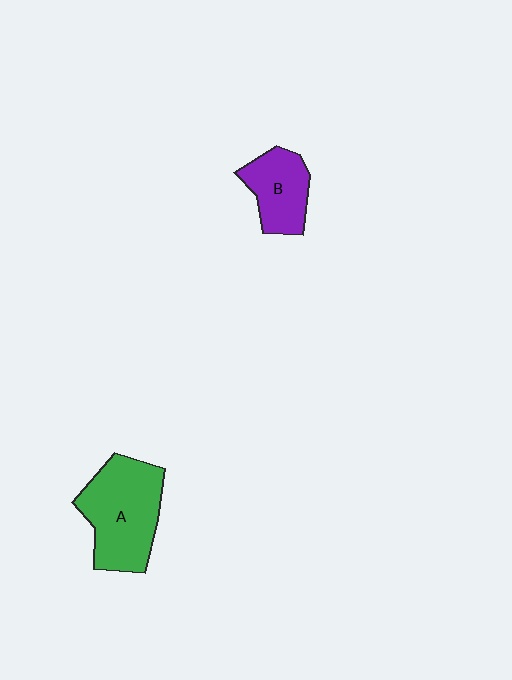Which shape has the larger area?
Shape A (green).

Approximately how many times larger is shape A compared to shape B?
Approximately 1.7 times.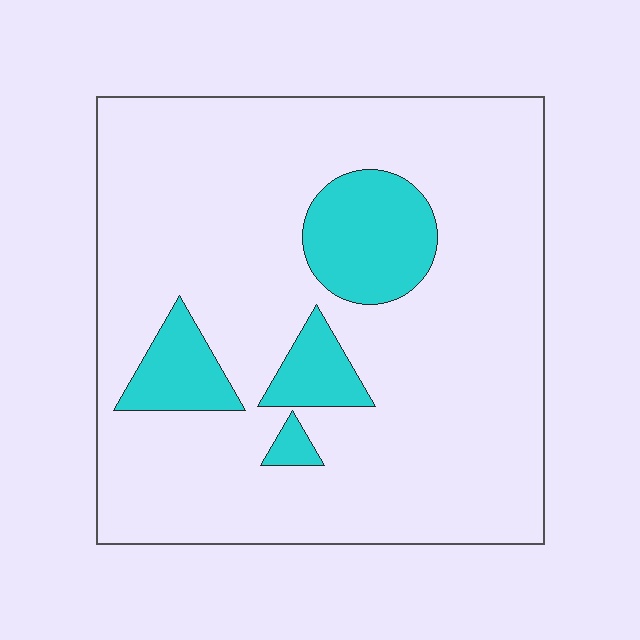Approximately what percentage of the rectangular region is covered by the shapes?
Approximately 15%.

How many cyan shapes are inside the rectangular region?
4.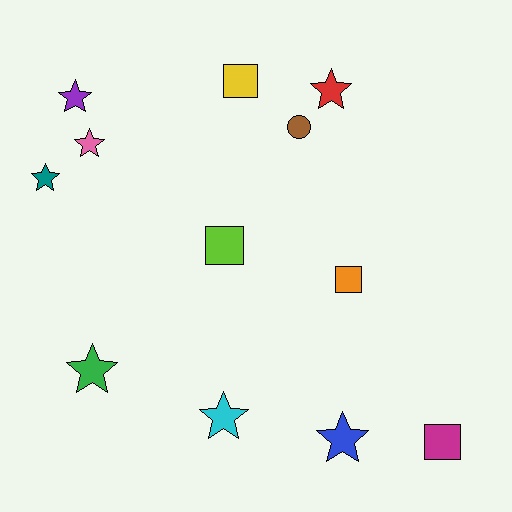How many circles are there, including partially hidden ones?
There is 1 circle.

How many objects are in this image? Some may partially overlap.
There are 12 objects.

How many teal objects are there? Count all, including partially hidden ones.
There is 1 teal object.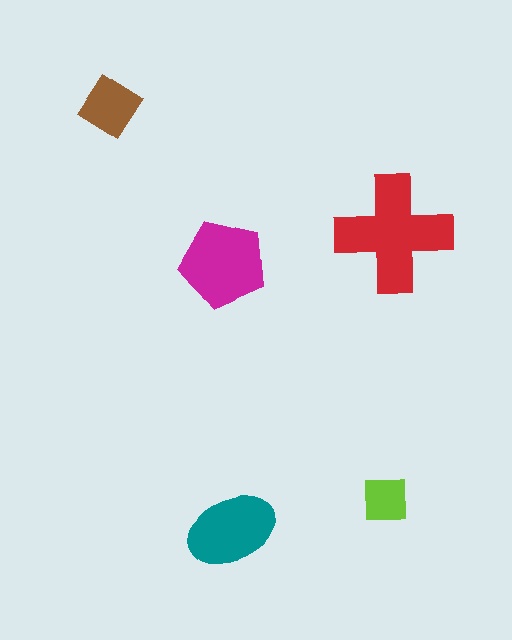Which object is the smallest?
The lime square.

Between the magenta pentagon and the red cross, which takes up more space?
The red cross.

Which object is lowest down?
The teal ellipse is bottommost.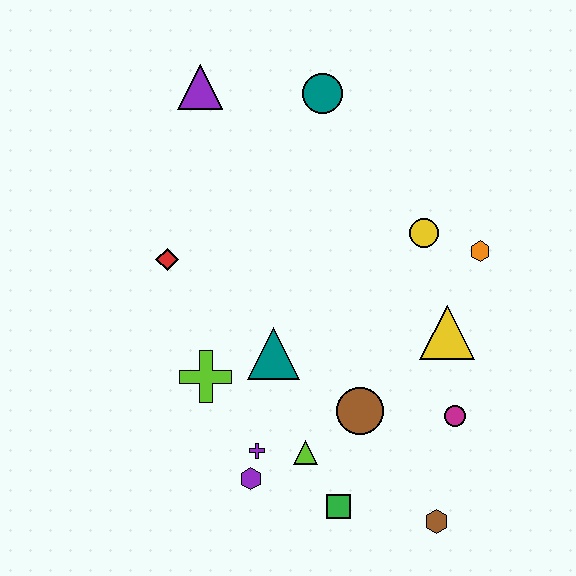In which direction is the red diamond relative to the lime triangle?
The red diamond is above the lime triangle.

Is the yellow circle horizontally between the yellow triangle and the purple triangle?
Yes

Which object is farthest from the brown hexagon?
The purple triangle is farthest from the brown hexagon.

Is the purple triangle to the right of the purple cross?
No